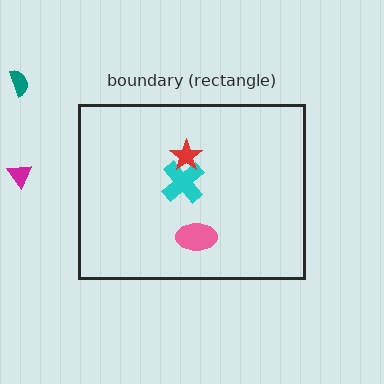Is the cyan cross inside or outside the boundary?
Inside.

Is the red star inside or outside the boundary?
Inside.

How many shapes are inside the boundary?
3 inside, 2 outside.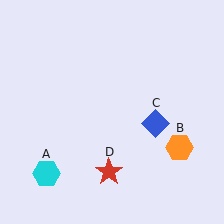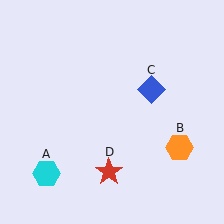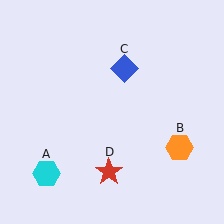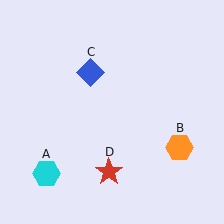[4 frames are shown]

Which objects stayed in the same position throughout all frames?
Cyan hexagon (object A) and orange hexagon (object B) and red star (object D) remained stationary.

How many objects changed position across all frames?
1 object changed position: blue diamond (object C).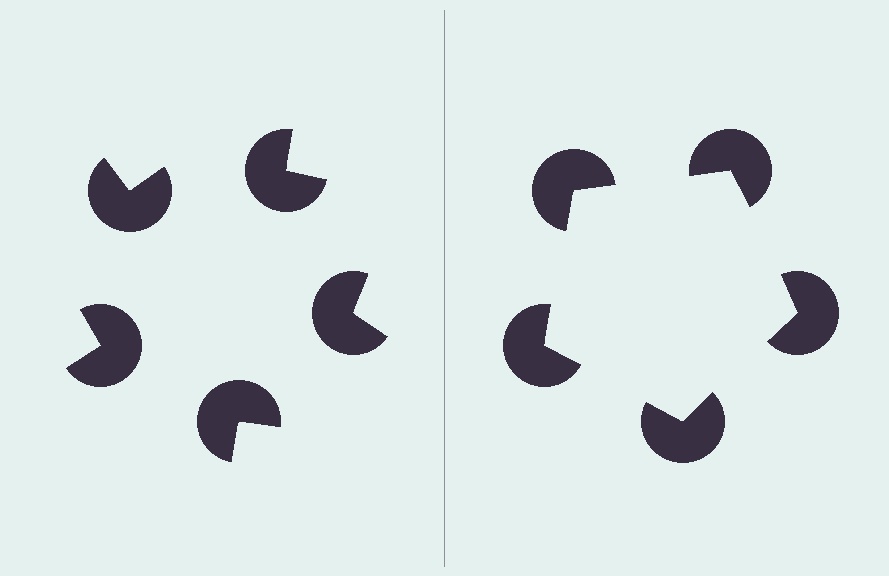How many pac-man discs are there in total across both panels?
10 — 5 on each side.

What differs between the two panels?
The pac-man discs are positioned identically on both sides; only the wedge orientations differ. On the right they align to a pentagon; on the left they are misaligned.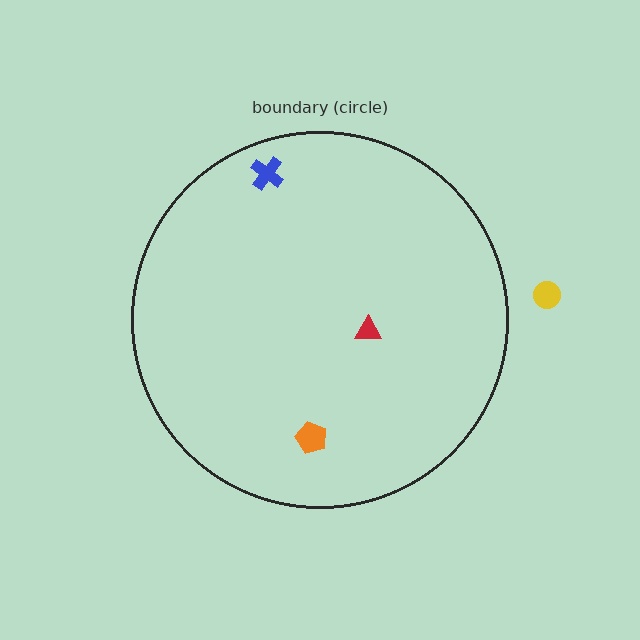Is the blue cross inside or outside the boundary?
Inside.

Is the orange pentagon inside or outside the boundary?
Inside.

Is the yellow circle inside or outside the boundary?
Outside.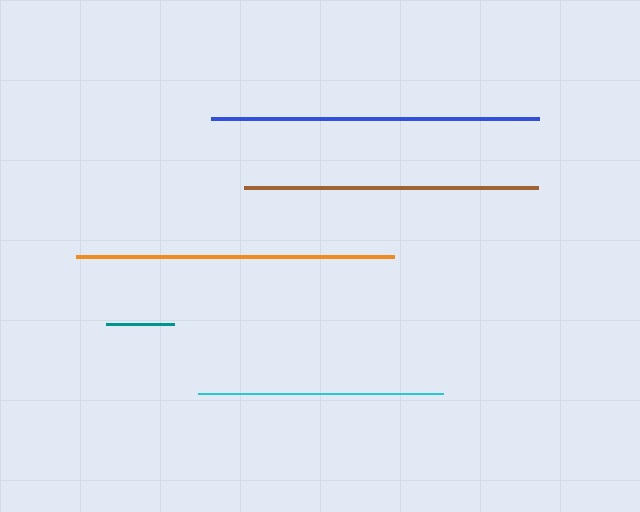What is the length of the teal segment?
The teal segment is approximately 68 pixels long.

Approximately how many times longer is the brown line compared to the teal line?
The brown line is approximately 4.4 times the length of the teal line.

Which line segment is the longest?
The blue line is the longest at approximately 328 pixels.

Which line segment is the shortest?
The teal line is the shortest at approximately 68 pixels.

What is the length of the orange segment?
The orange segment is approximately 317 pixels long.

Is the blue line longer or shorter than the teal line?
The blue line is longer than the teal line.